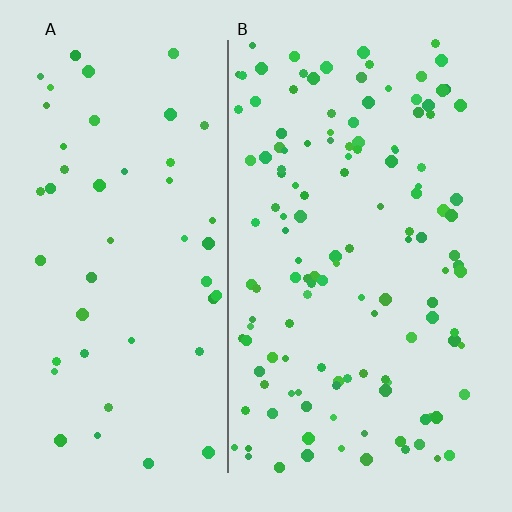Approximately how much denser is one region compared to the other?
Approximately 2.7× — region B over region A.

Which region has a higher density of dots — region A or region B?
B (the right).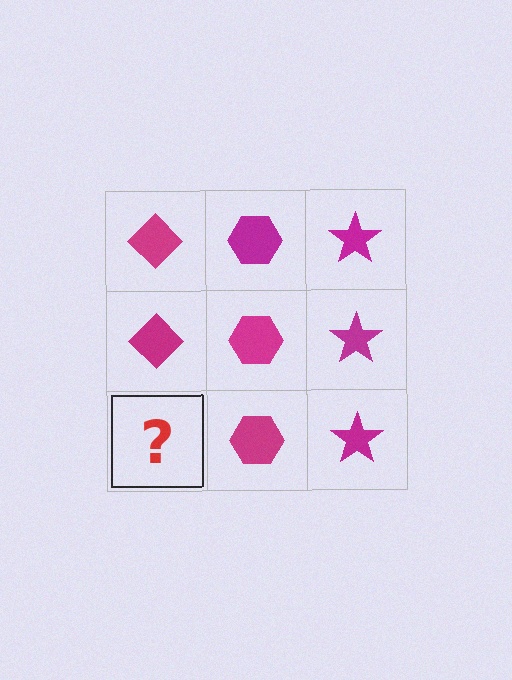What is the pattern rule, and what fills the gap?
The rule is that each column has a consistent shape. The gap should be filled with a magenta diamond.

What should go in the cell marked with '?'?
The missing cell should contain a magenta diamond.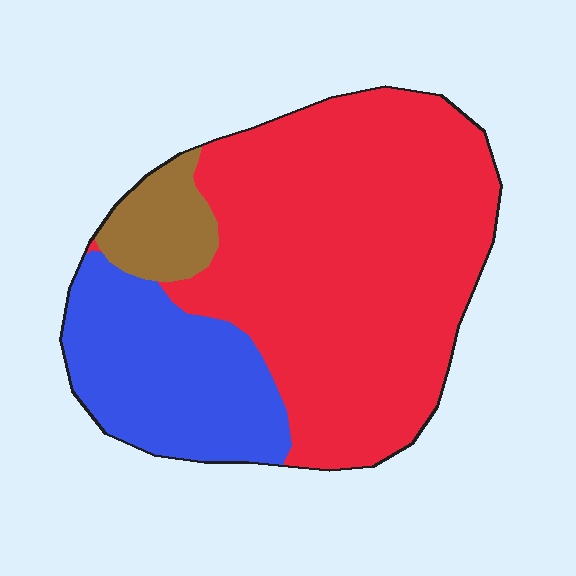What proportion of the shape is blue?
Blue takes up between a quarter and a half of the shape.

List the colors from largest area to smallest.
From largest to smallest: red, blue, brown.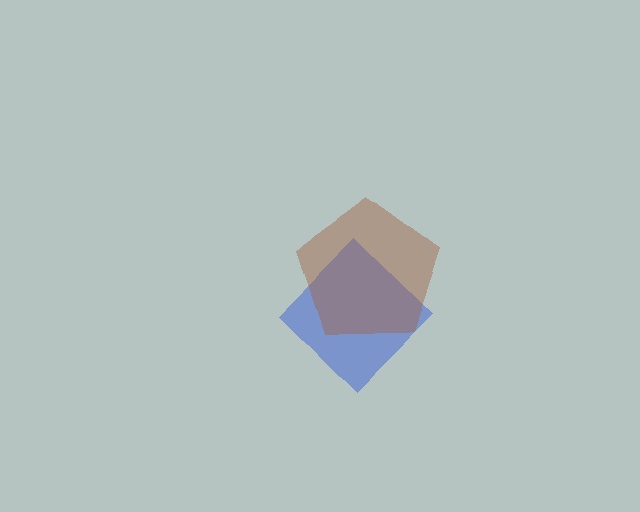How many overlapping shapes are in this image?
There are 2 overlapping shapes in the image.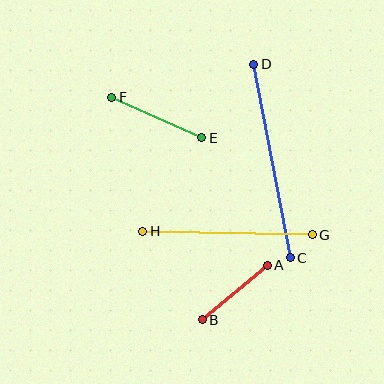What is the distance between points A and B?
The distance is approximately 85 pixels.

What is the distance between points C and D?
The distance is approximately 197 pixels.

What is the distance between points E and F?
The distance is approximately 99 pixels.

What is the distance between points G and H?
The distance is approximately 169 pixels.